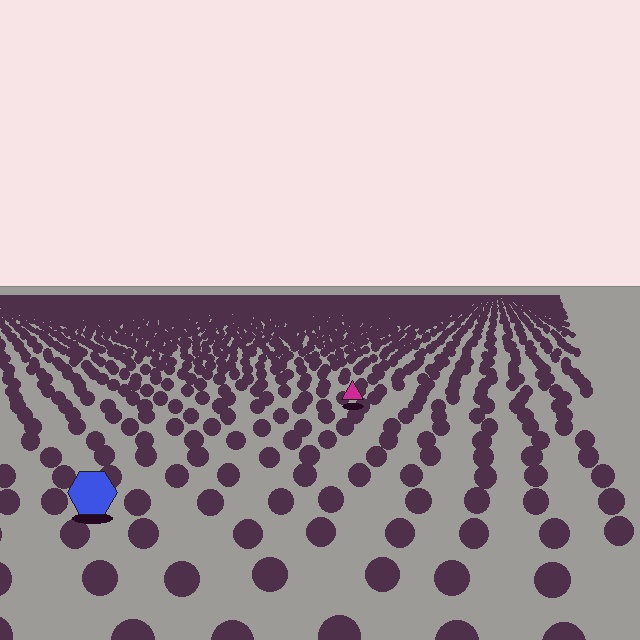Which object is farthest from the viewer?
The magenta triangle is farthest from the viewer. It appears smaller and the ground texture around it is denser.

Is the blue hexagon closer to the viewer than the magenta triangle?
Yes. The blue hexagon is closer — you can tell from the texture gradient: the ground texture is coarser near it.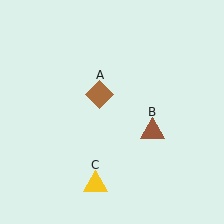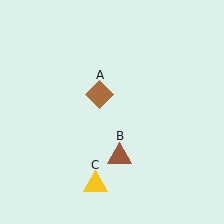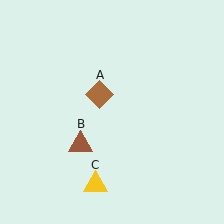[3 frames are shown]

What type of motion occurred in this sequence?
The brown triangle (object B) rotated clockwise around the center of the scene.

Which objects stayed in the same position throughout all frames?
Brown diamond (object A) and yellow triangle (object C) remained stationary.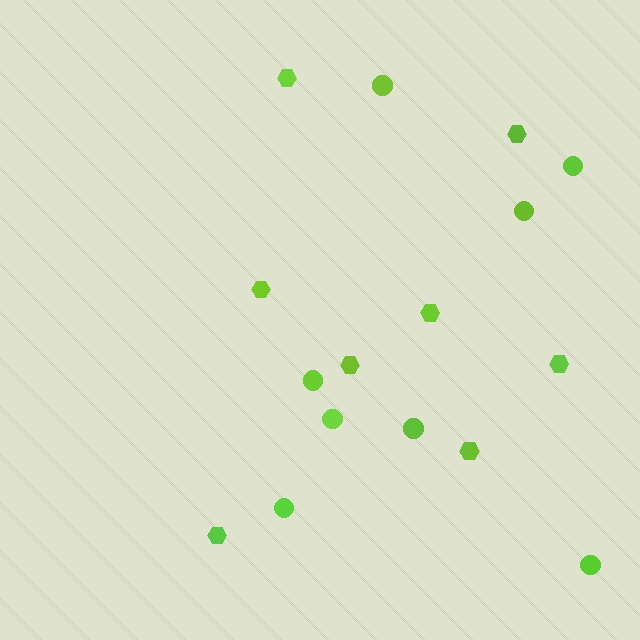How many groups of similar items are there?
There are 2 groups: one group of circles (8) and one group of hexagons (8).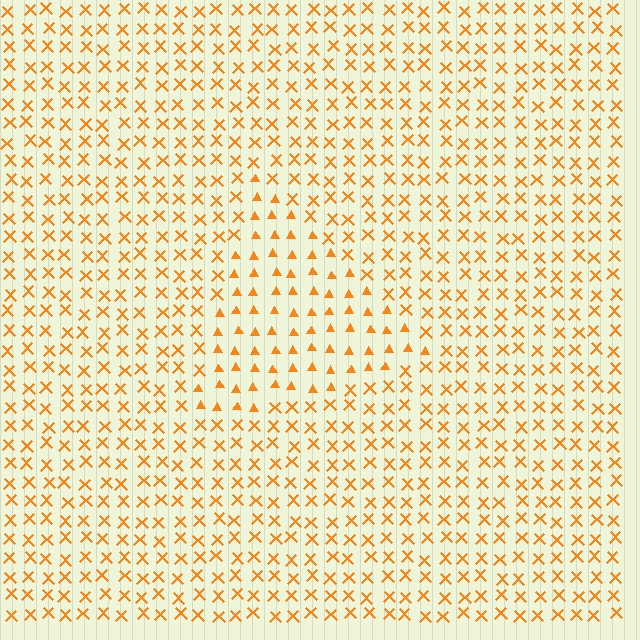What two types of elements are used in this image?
The image uses triangles inside the triangle region and X marks outside it.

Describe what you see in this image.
The image is filled with small orange elements arranged in a uniform grid. A triangle-shaped region contains triangles, while the surrounding area contains X marks. The boundary is defined purely by the change in element shape.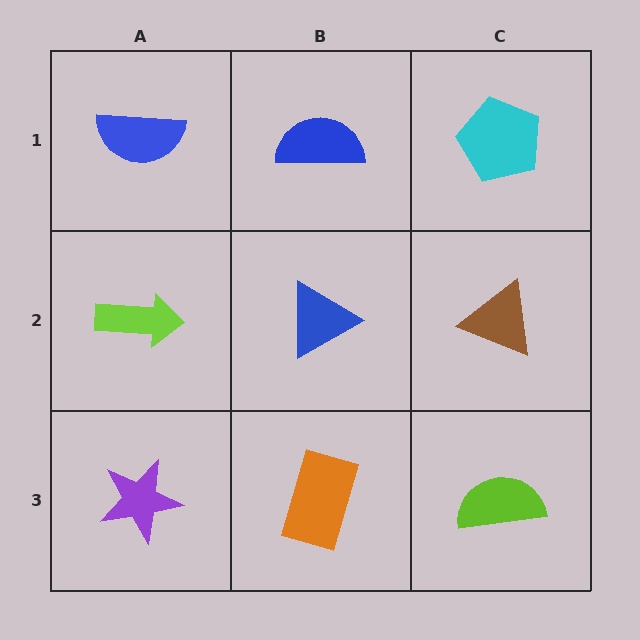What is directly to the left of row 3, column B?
A purple star.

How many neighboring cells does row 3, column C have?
2.